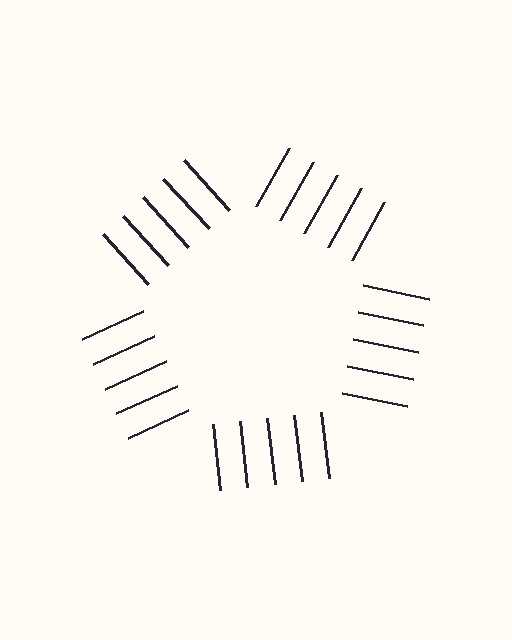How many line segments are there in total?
25 — 5 along each of the 5 edges.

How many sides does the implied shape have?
5 sides — the line-ends trace a pentagon.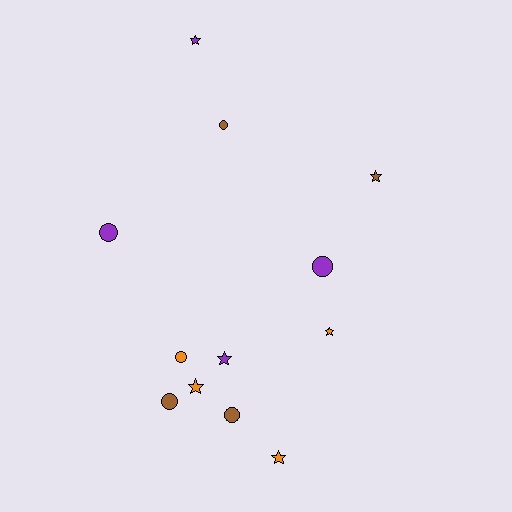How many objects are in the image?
There are 12 objects.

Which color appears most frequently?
Orange, with 4 objects.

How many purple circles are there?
There are 2 purple circles.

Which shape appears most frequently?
Star, with 6 objects.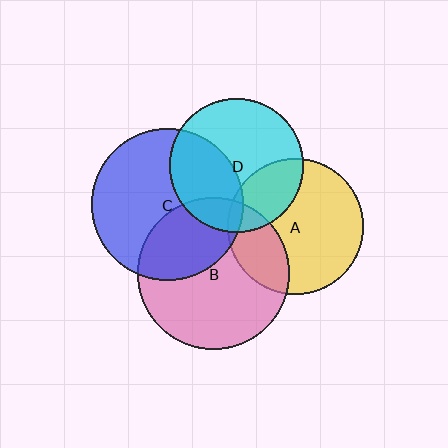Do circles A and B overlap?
Yes.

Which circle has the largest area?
Circle C (blue).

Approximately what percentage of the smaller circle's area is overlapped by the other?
Approximately 25%.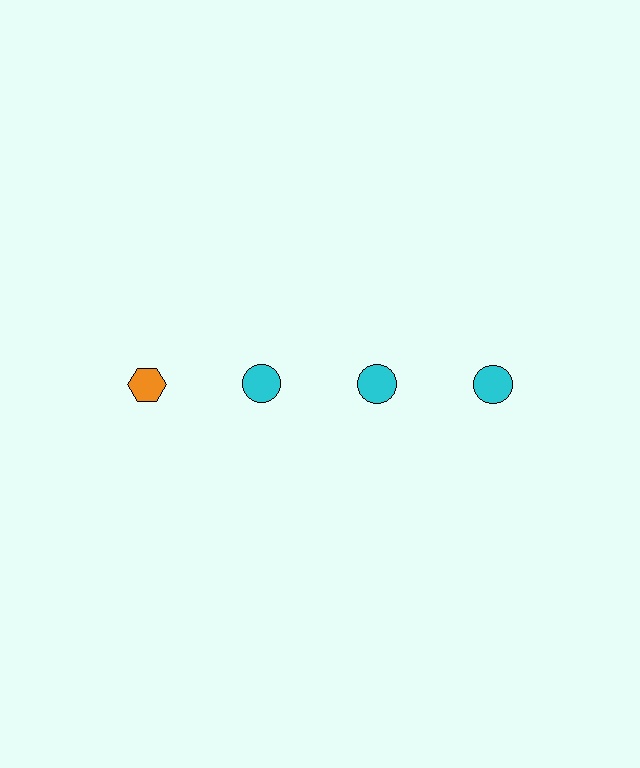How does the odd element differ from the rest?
It differs in both color (orange instead of cyan) and shape (hexagon instead of circle).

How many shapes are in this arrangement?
There are 4 shapes arranged in a grid pattern.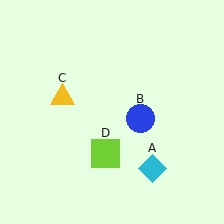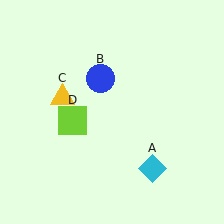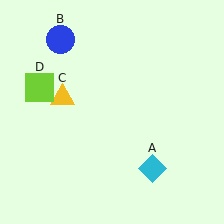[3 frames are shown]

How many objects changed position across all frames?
2 objects changed position: blue circle (object B), lime square (object D).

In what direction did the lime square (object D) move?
The lime square (object D) moved up and to the left.